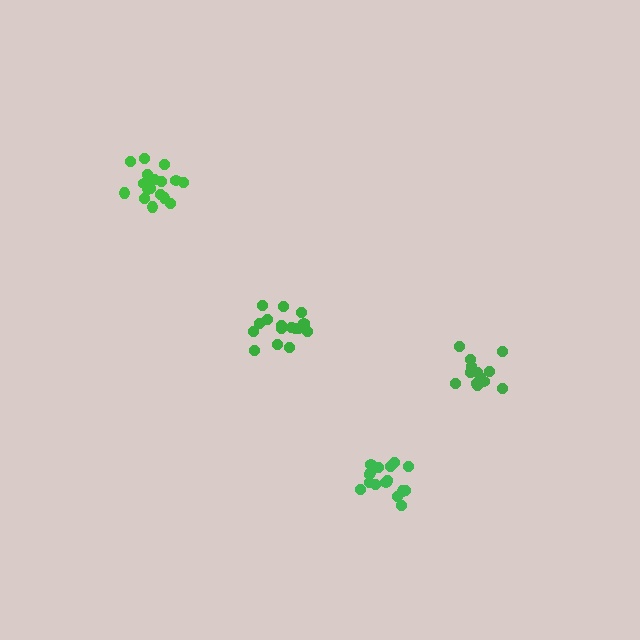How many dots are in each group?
Group 1: 13 dots, Group 2: 16 dots, Group 3: 16 dots, Group 4: 17 dots (62 total).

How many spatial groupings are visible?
There are 4 spatial groupings.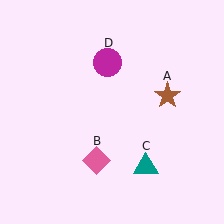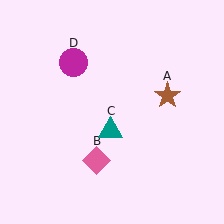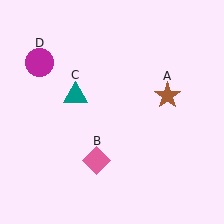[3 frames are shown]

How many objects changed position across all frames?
2 objects changed position: teal triangle (object C), magenta circle (object D).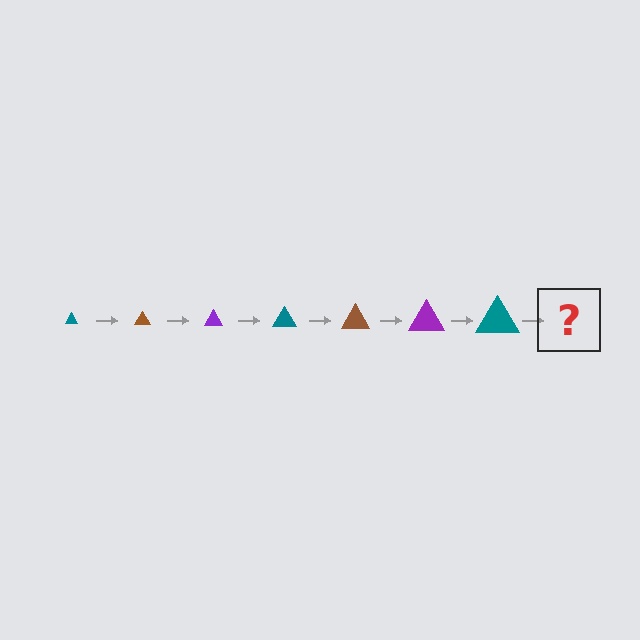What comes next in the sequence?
The next element should be a brown triangle, larger than the previous one.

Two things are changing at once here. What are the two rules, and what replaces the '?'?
The two rules are that the triangle grows larger each step and the color cycles through teal, brown, and purple. The '?' should be a brown triangle, larger than the previous one.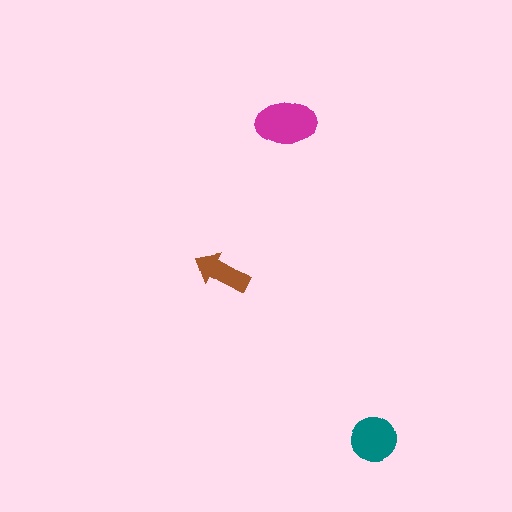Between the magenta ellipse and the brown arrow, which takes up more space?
The magenta ellipse.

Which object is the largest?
The magenta ellipse.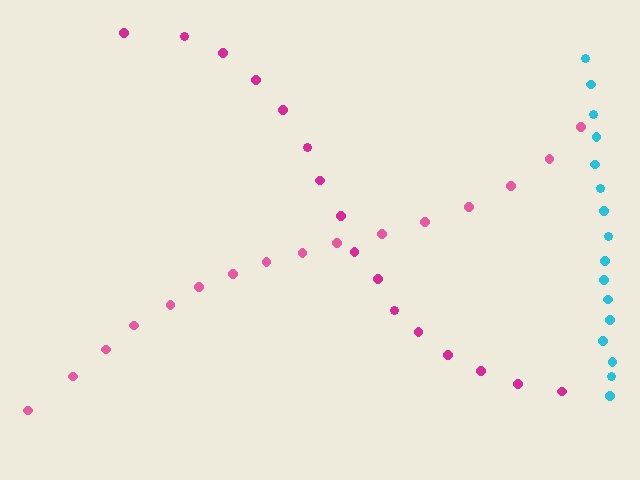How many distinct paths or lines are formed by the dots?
There are 3 distinct paths.